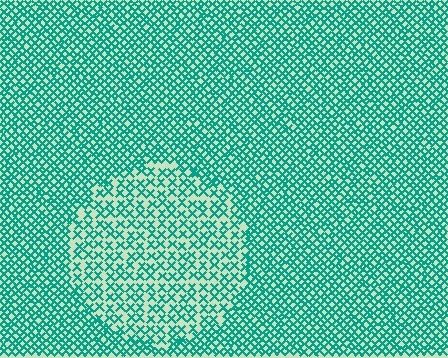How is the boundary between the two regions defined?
The boundary is defined by a change in element density (approximately 1.8x ratio). All elements are the same color, size, and shape.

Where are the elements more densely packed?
The elements are more densely packed outside the circle boundary.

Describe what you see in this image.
The image contains small teal elements arranged at two different densities. A circle-shaped region is visible where the elements are less densely packed than the surrounding area.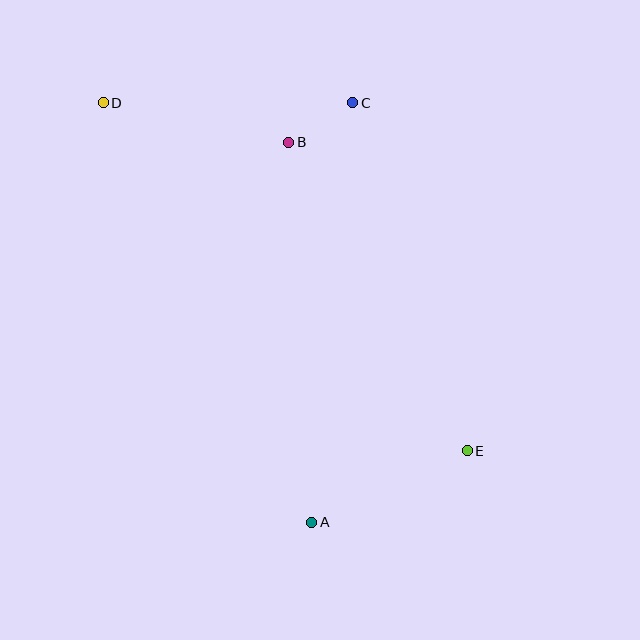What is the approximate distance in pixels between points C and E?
The distance between C and E is approximately 366 pixels.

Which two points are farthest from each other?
Points D and E are farthest from each other.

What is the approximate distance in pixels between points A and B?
The distance between A and B is approximately 380 pixels.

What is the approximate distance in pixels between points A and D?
The distance between A and D is approximately 469 pixels.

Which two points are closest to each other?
Points B and C are closest to each other.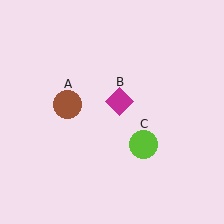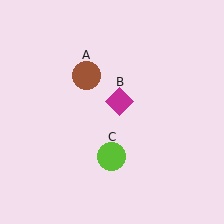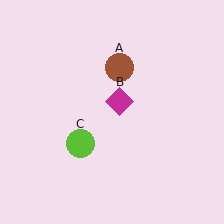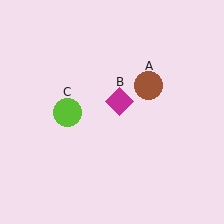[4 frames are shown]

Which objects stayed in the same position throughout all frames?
Magenta diamond (object B) remained stationary.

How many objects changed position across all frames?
2 objects changed position: brown circle (object A), lime circle (object C).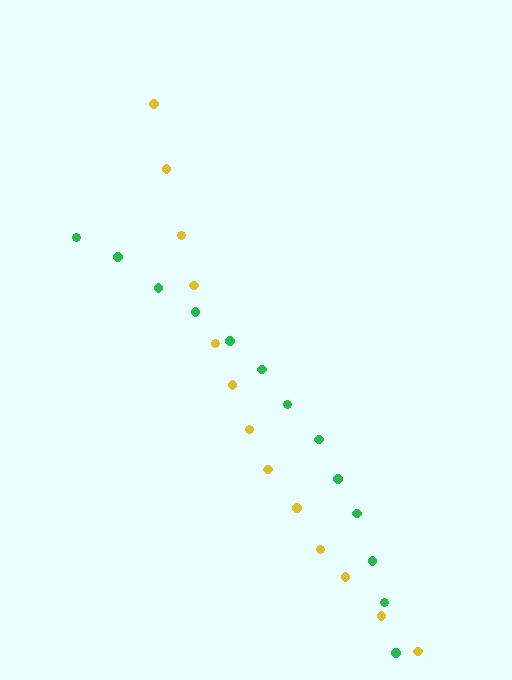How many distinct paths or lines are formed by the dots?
There are 2 distinct paths.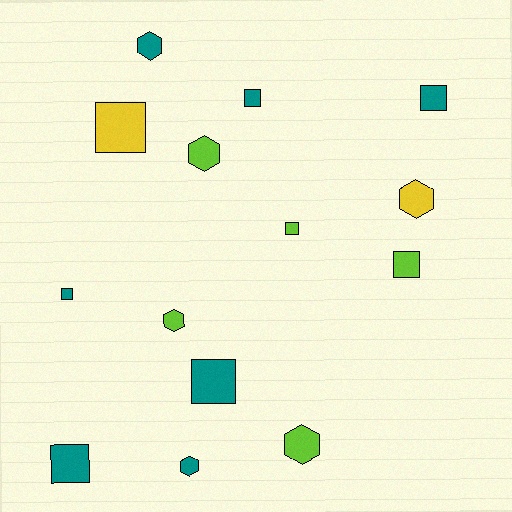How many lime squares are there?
There are 2 lime squares.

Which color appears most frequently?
Teal, with 7 objects.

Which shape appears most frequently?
Square, with 8 objects.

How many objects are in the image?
There are 14 objects.